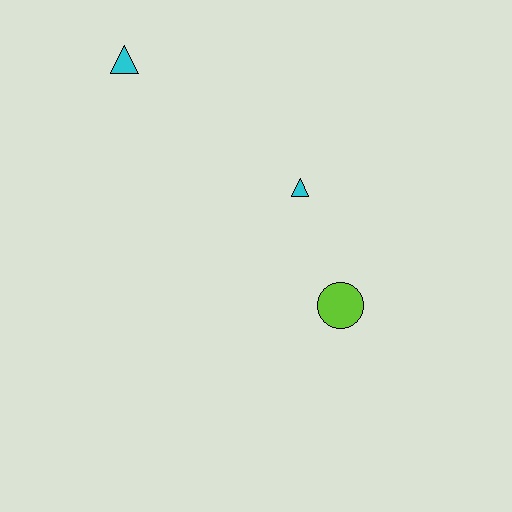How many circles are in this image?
There is 1 circle.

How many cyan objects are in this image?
There are 2 cyan objects.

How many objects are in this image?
There are 3 objects.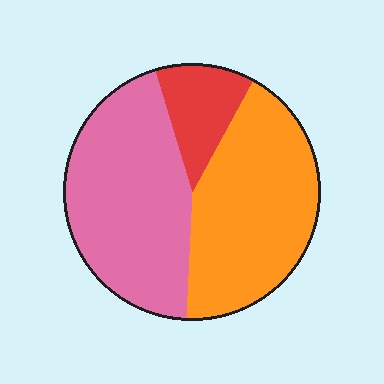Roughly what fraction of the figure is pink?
Pink takes up between a quarter and a half of the figure.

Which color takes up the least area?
Red, at roughly 15%.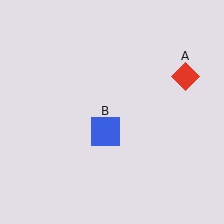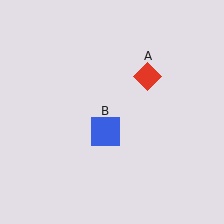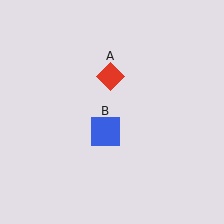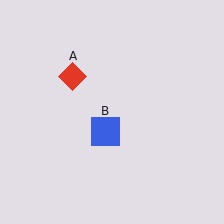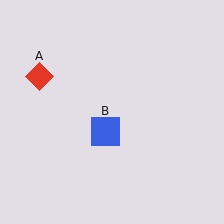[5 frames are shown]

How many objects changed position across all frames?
1 object changed position: red diamond (object A).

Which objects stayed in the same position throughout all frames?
Blue square (object B) remained stationary.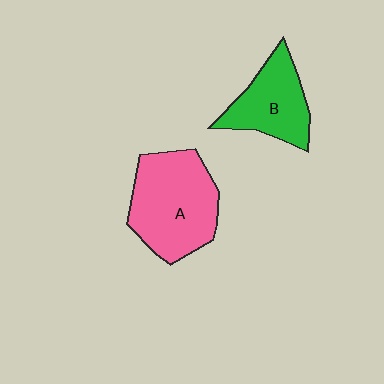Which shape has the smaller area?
Shape B (green).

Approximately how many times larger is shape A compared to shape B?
Approximately 1.5 times.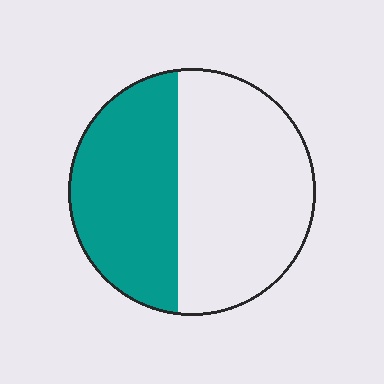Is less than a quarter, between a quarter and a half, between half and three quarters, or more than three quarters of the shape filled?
Between a quarter and a half.